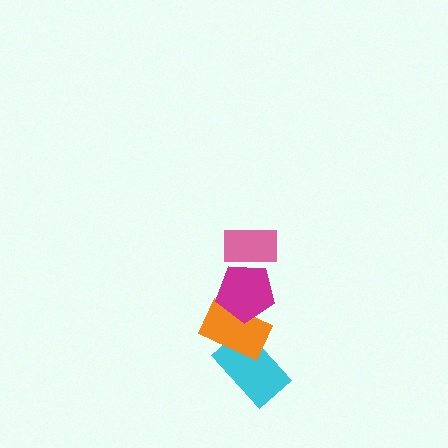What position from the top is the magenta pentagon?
The magenta pentagon is 2nd from the top.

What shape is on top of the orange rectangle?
The magenta pentagon is on top of the orange rectangle.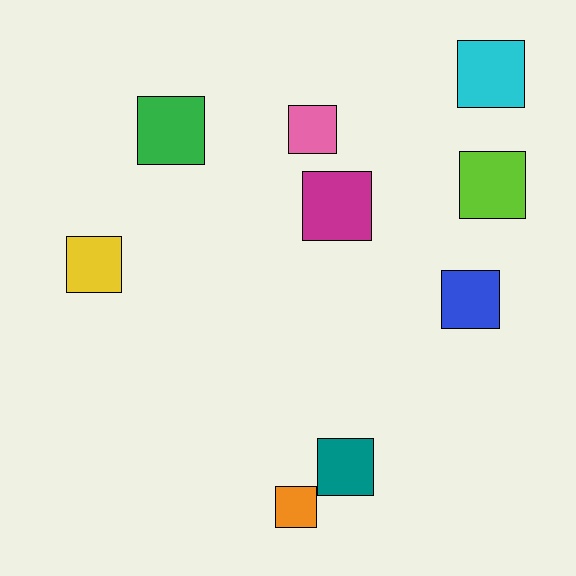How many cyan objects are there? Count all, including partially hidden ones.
There is 1 cyan object.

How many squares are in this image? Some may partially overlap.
There are 9 squares.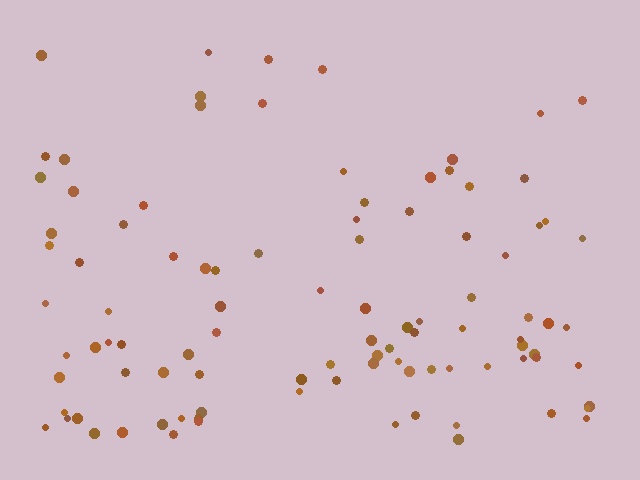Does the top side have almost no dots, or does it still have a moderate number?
Still a moderate number, just noticeably fewer than the bottom.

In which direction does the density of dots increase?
From top to bottom, with the bottom side densest.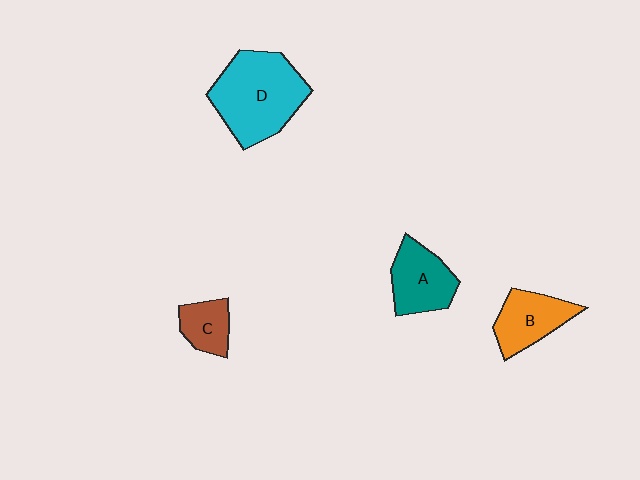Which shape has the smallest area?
Shape C (brown).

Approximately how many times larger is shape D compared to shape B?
Approximately 1.8 times.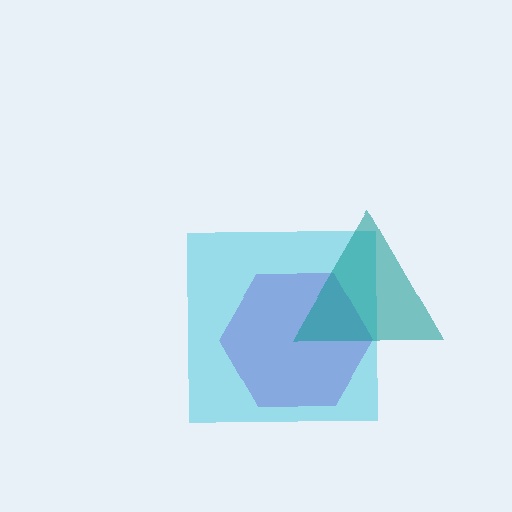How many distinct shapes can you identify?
There are 3 distinct shapes: a purple hexagon, a cyan square, a teal triangle.